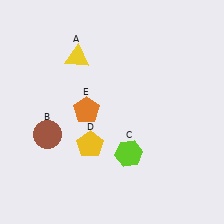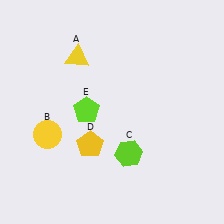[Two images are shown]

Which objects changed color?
B changed from brown to yellow. E changed from orange to lime.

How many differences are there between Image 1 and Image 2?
There are 2 differences between the two images.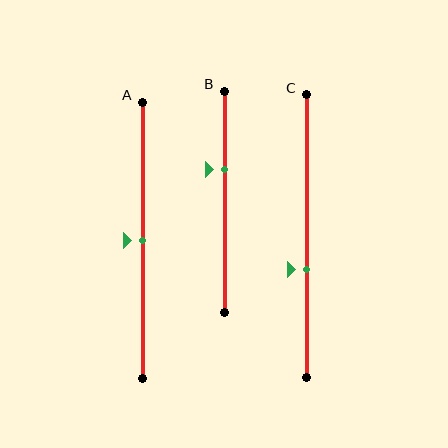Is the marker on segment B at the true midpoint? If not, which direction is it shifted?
No, the marker on segment B is shifted upward by about 15% of the segment length.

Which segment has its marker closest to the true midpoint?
Segment A has its marker closest to the true midpoint.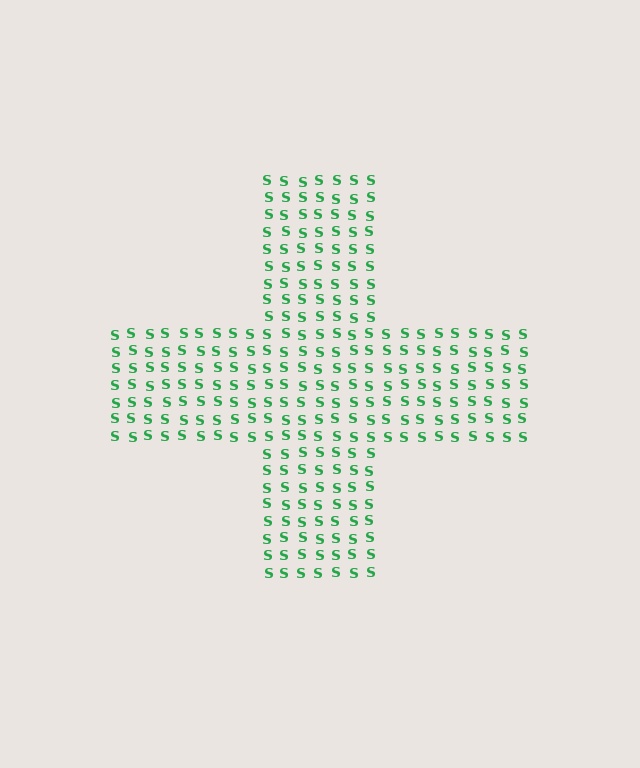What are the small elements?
The small elements are letter S's.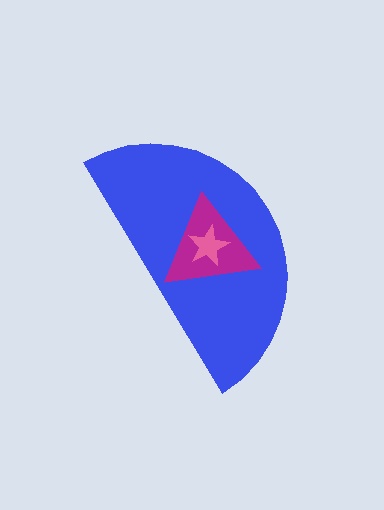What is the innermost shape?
The pink star.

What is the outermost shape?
The blue semicircle.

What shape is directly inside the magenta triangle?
The pink star.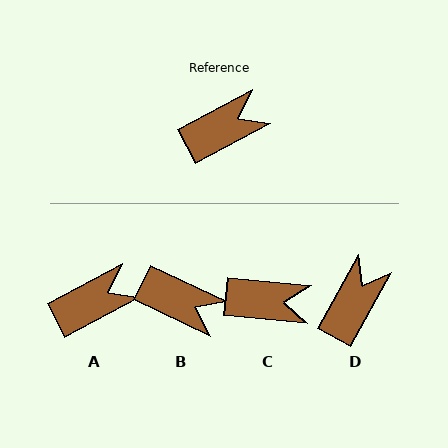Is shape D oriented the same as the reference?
No, it is off by about 33 degrees.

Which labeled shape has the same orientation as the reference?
A.